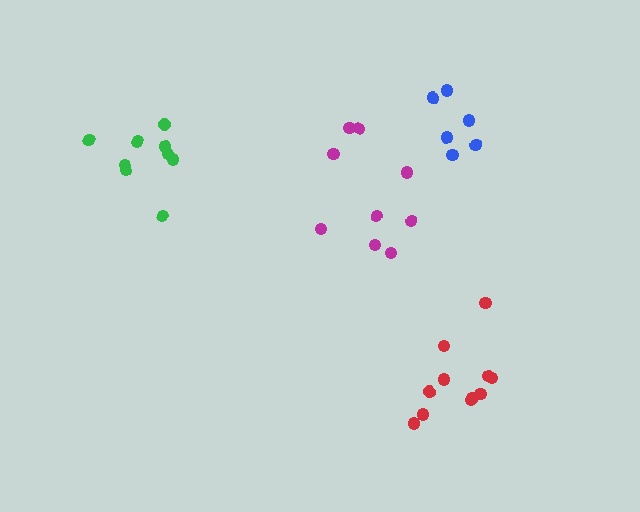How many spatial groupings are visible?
There are 4 spatial groupings.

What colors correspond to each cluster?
The clusters are colored: red, magenta, green, blue.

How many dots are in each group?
Group 1: 11 dots, Group 2: 9 dots, Group 3: 9 dots, Group 4: 6 dots (35 total).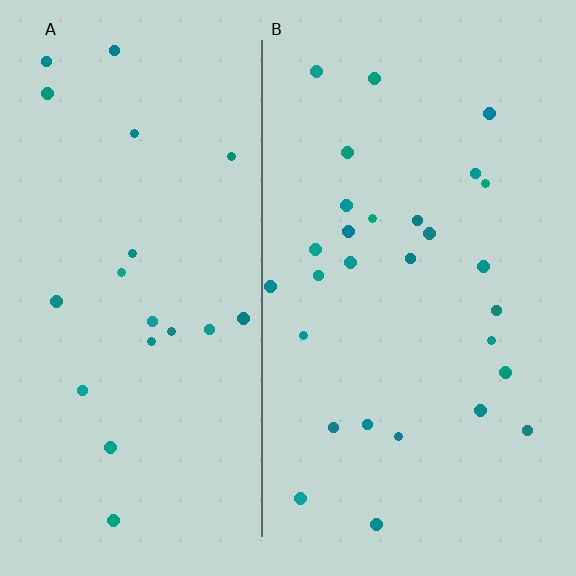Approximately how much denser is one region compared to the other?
Approximately 1.5× — region B over region A.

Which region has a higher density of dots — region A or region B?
B (the right).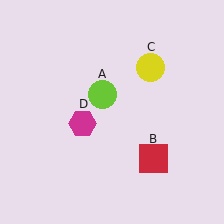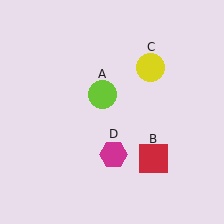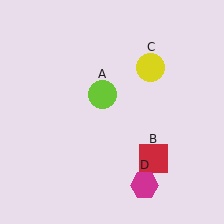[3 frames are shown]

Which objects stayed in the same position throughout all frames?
Lime circle (object A) and red square (object B) and yellow circle (object C) remained stationary.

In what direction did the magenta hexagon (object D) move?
The magenta hexagon (object D) moved down and to the right.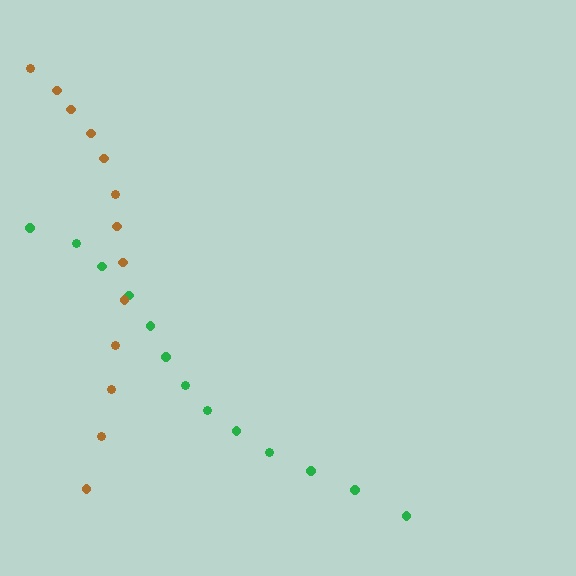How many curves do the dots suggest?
There are 2 distinct paths.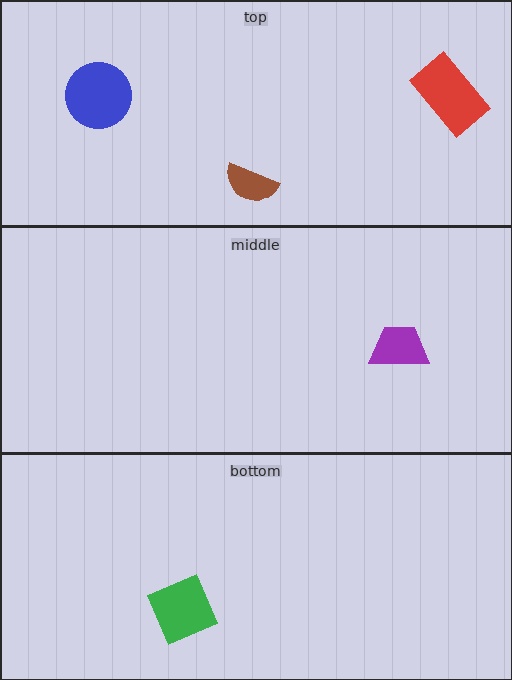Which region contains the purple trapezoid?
The middle region.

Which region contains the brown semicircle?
The top region.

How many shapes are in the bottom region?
1.